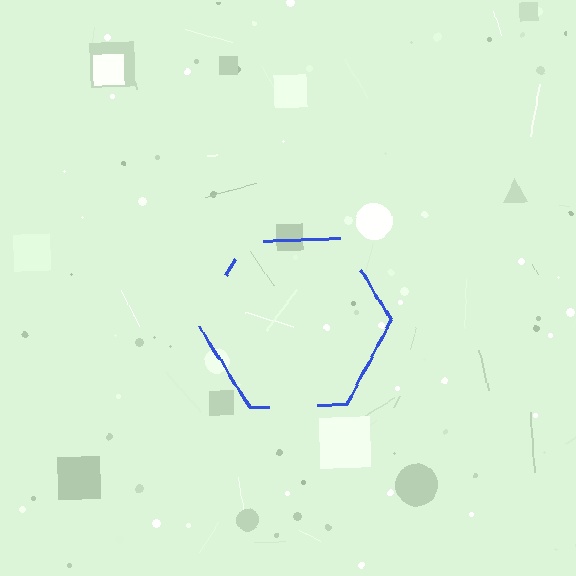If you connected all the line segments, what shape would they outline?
They would outline a hexagon.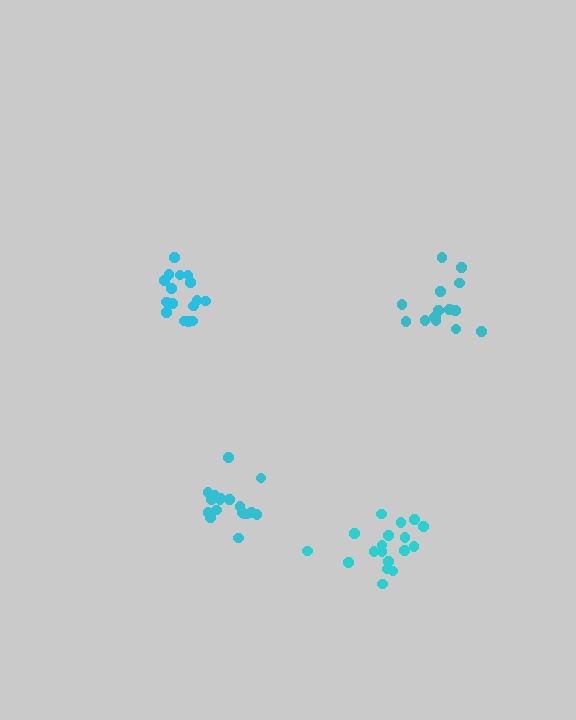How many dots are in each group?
Group 1: 18 dots, Group 2: 15 dots, Group 3: 16 dots, Group 4: 19 dots (68 total).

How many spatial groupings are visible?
There are 4 spatial groupings.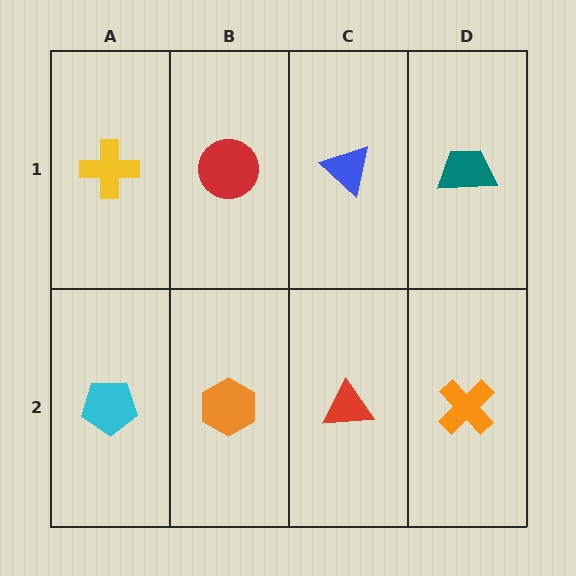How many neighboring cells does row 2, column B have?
3.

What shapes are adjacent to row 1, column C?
A red triangle (row 2, column C), a red circle (row 1, column B), a teal trapezoid (row 1, column D).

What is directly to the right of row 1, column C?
A teal trapezoid.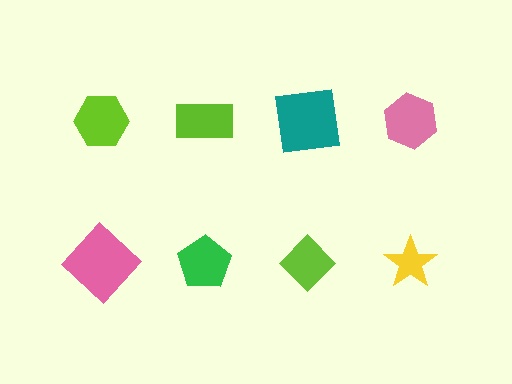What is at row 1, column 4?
A pink hexagon.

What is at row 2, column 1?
A pink diamond.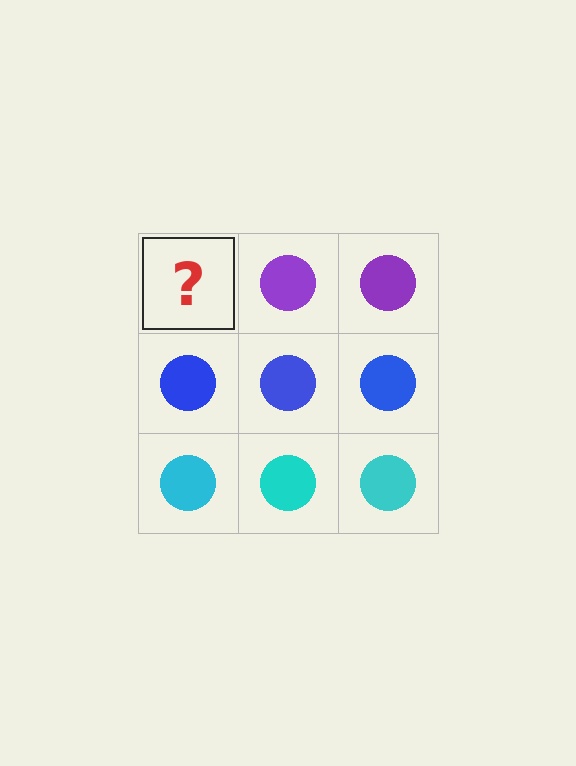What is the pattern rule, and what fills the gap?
The rule is that each row has a consistent color. The gap should be filled with a purple circle.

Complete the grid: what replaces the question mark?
The question mark should be replaced with a purple circle.